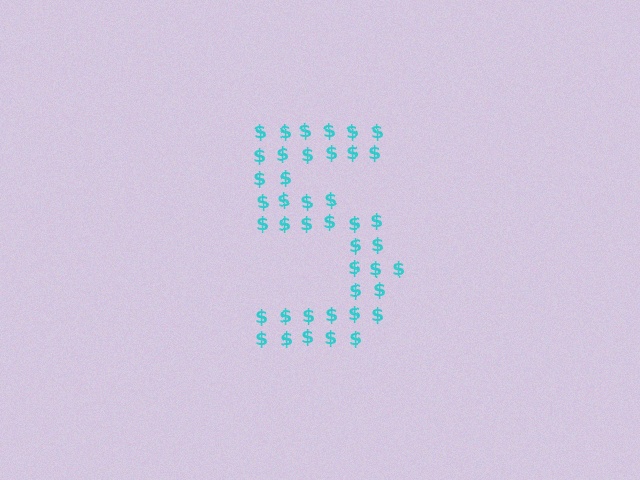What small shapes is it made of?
It is made of small dollar signs.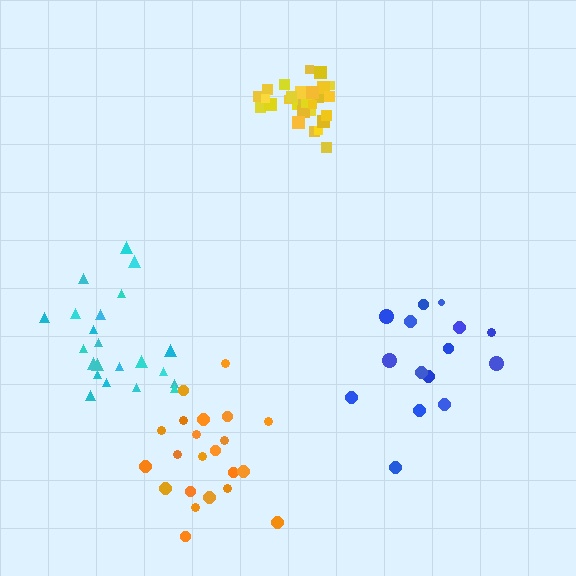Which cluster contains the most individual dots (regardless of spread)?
Yellow (32).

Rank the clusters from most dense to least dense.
yellow, cyan, orange, blue.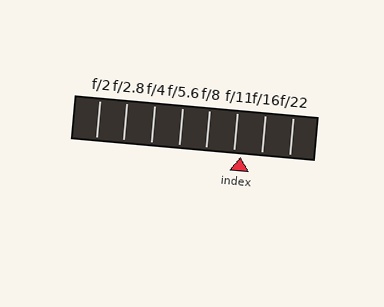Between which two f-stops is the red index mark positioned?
The index mark is between f/11 and f/16.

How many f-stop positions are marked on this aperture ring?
There are 8 f-stop positions marked.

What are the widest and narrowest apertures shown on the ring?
The widest aperture shown is f/2 and the narrowest is f/22.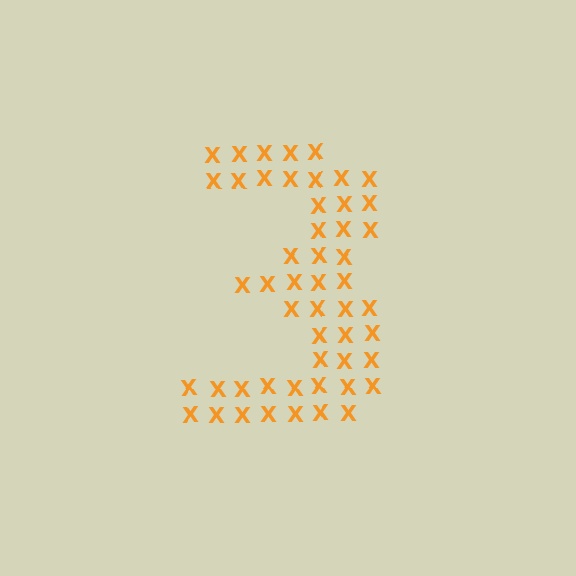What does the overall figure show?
The overall figure shows the digit 3.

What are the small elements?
The small elements are letter X's.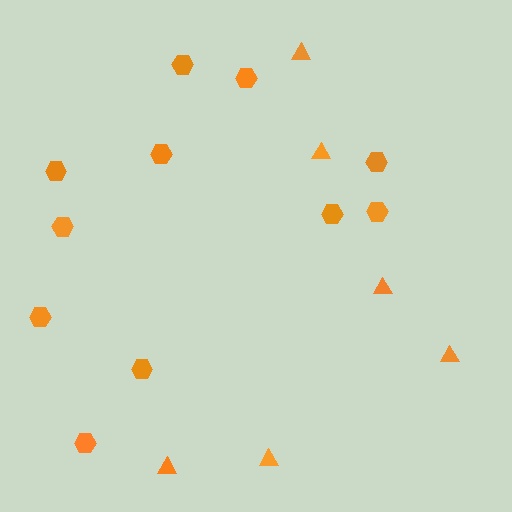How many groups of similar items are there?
There are 2 groups: one group of triangles (6) and one group of hexagons (11).